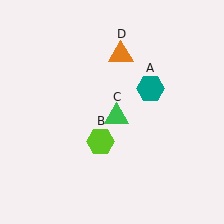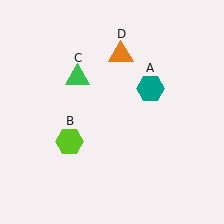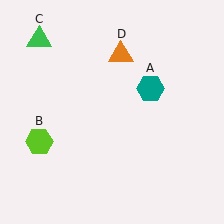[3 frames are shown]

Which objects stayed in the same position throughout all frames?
Teal hexagon (object A) and orange triangle (object D) remained stationary.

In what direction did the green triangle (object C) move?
The green triangle (object C) moved up and to the left.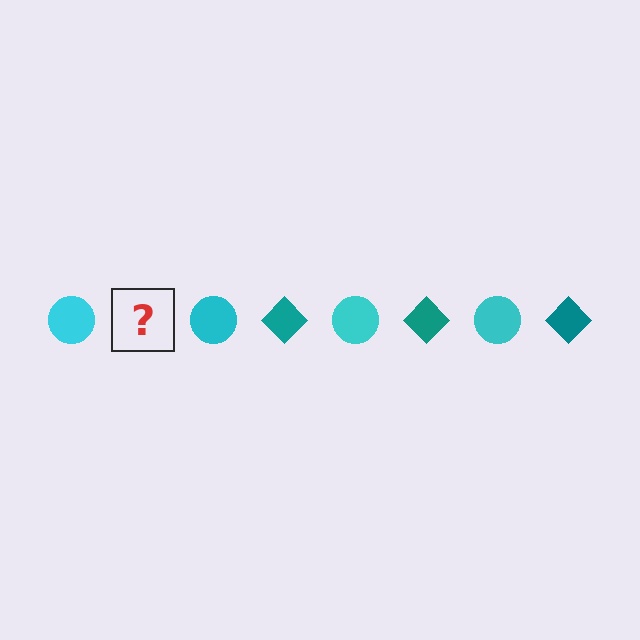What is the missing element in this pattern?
The missing element is a teal diamond.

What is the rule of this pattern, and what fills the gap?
The rule is that the pattern alternates between cyan circle and teal diamond. The gap should be filled with a teal diamond.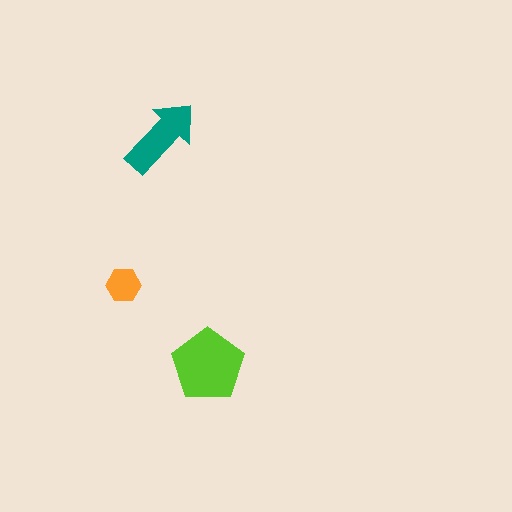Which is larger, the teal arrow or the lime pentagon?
The lime pentagon.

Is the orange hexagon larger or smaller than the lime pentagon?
Smaller.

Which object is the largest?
The lime pentagon.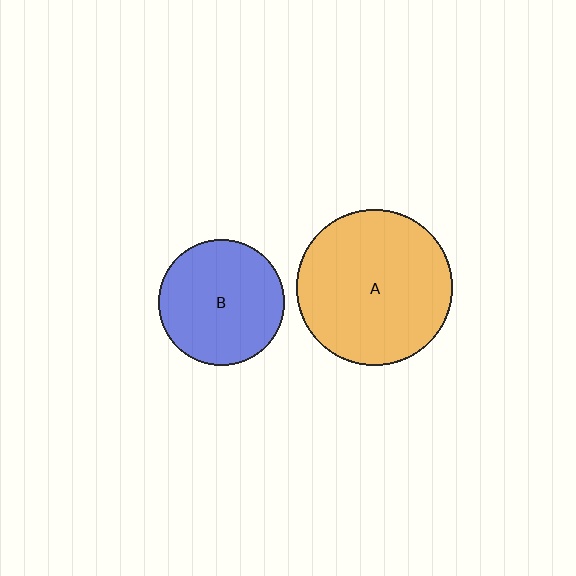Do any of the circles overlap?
No, none of the circles overlap.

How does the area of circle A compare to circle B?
Approximately 1.5 times.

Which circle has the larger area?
Circle A (orange).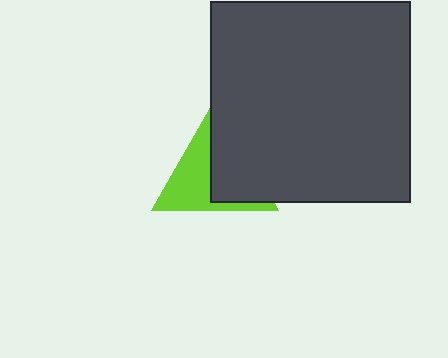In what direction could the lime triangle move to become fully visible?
The lime triangle could move left. That would shift it out from behind the dark gray square entirely.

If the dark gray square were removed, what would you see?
You would see the complete lime triangle.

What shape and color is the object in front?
The object in front is a dark gray square.